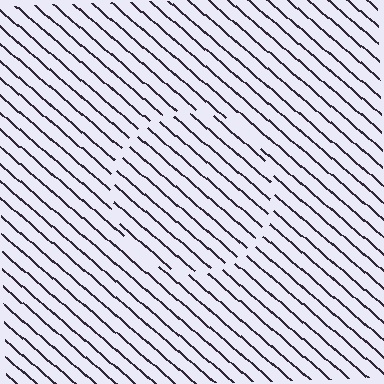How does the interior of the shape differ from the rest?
The interior of the shape contains the same grating, shifted by half a period — the contour is defined by the phase discontinuity where line-ends from the inner and outer gratings abut.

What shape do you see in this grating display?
An illusory circle. The interior of the shape contains the same grating, shifted by half a period — the contour is defined by the phase discontinuity where line-ends from the inner and outer gratings abut.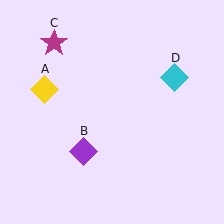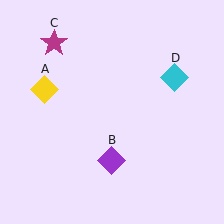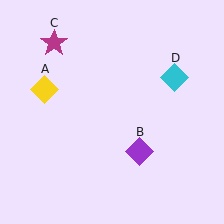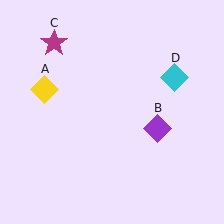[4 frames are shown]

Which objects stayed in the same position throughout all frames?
Yellow diamond (object A) and magenta star (object C) and cyan diamond (object D) remained stationary.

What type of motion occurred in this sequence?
The purple diamond (object B) rotated counterclockwise around the center of the scene.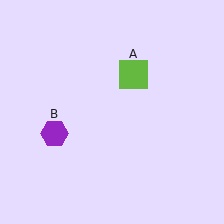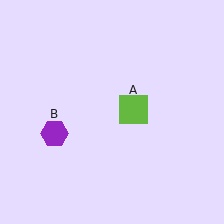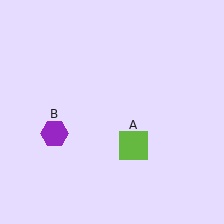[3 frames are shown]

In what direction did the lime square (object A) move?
The lime square (object A) moved down.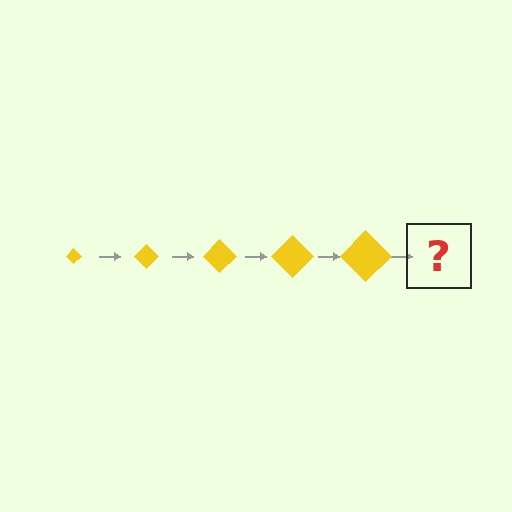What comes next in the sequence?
The next element should be a yellow diamond, larger than the previous one.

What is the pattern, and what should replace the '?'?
The pattern is that the diamond gets progressively larger each step. The '?' should be a yellow diamond, larger than the previous one.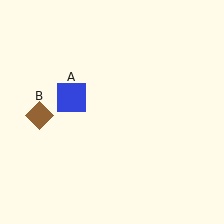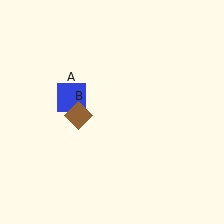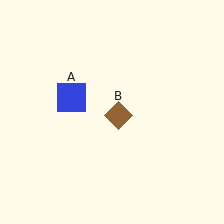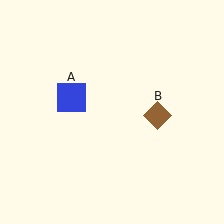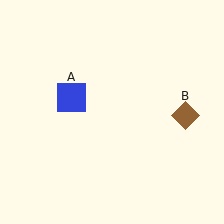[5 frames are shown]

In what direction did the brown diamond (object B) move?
The brown diamond (object B) moved right.